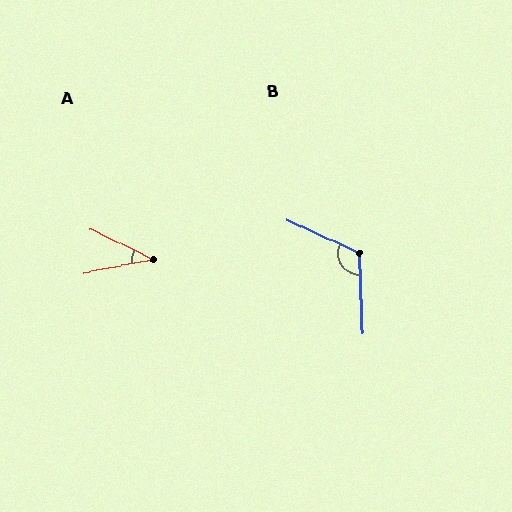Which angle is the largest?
B, at approximately 116 degrees.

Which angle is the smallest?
A, at approximately 37 degrees.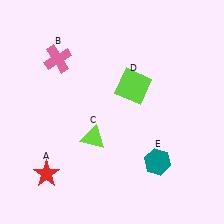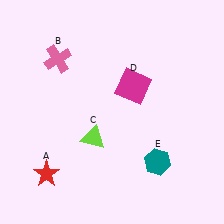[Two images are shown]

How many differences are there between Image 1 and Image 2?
There is 1 difference between the two images.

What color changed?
The square (D) changed from lime in Image 1 to magenta in Image 2.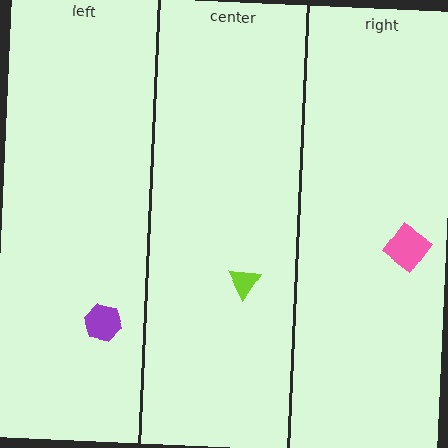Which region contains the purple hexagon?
The left region.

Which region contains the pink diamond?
The right region.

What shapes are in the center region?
The lime triangle.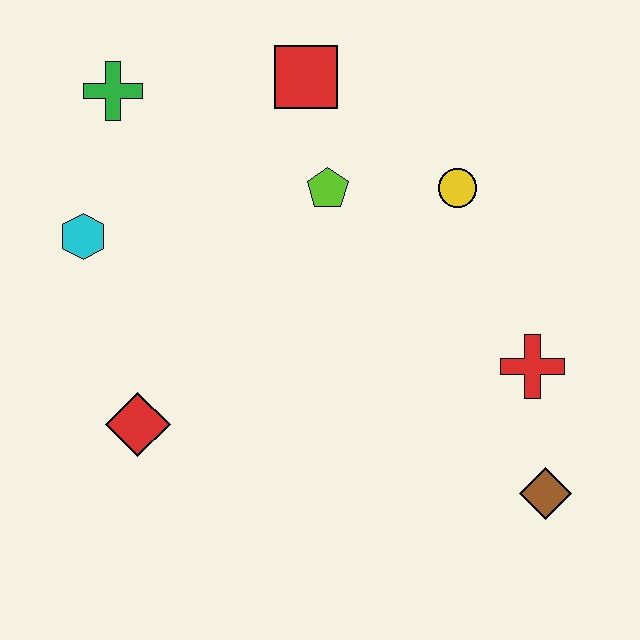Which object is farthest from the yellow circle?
The red diamond is farthest from the yellow circle.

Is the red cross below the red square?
Yes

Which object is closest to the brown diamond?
The red cross is closest to the brown diamond.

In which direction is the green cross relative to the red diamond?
The green cross is above the red diamond.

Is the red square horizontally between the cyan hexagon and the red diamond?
No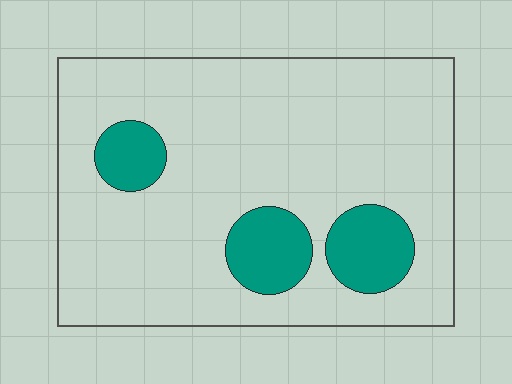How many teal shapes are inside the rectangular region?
3.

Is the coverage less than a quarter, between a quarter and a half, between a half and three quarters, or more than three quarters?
Less than a quarter.